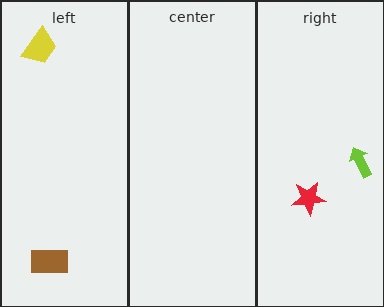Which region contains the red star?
The right region.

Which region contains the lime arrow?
The right region.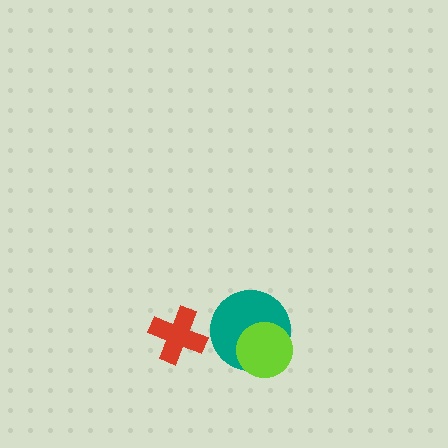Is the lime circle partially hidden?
No, no other shape covers it.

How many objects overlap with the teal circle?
1 object overlaps with the teal circle.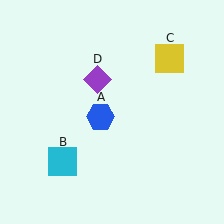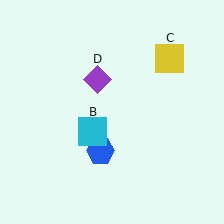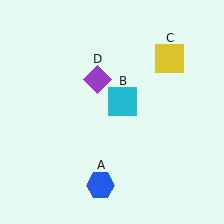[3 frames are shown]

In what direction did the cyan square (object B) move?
The cyan square (object B) moved up and to the right.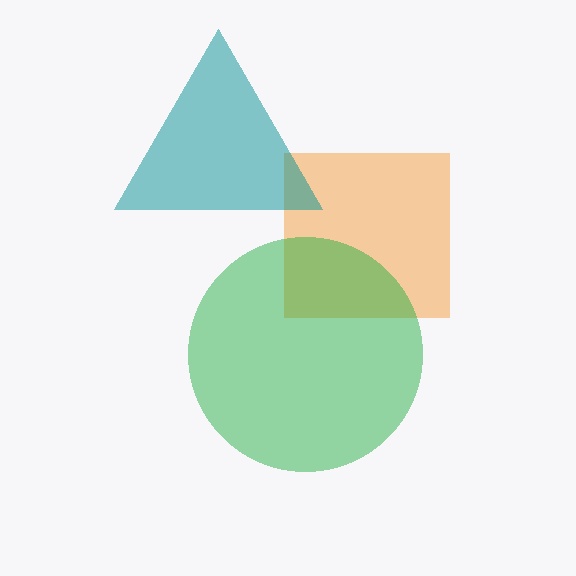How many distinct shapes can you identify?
There are 3 distinct shapes: an orange square, a green circle, a teal triangle.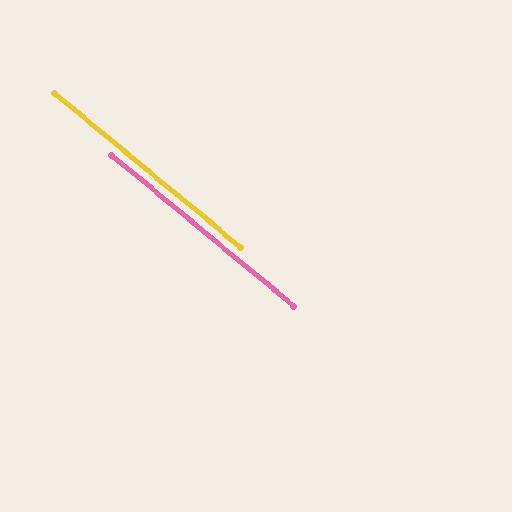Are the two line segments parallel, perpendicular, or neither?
Parallel — their directions differ by only 0.0°.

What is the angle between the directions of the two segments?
Approximately 0 degrees.